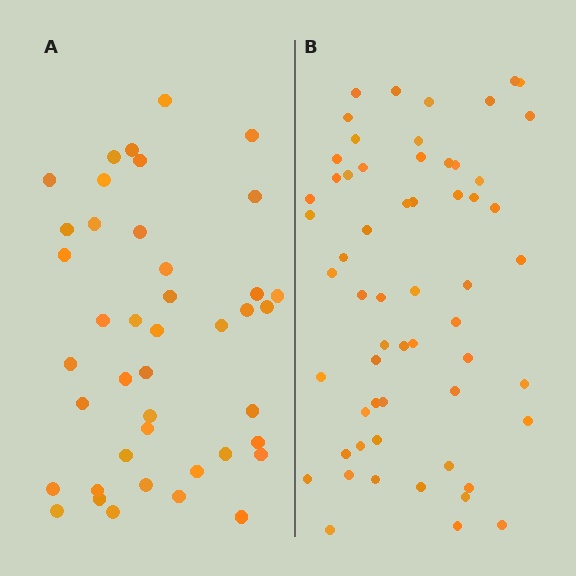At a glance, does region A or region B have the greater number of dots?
Region B (the right region) has more dots.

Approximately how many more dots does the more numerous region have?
Region B has approximately 15 more dots than region A.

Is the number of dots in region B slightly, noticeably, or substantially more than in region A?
Region B has noticeably more, but not dramatically so. The ratio is roughly 1.4 to 1.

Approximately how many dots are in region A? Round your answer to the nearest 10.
About 40 dots. (The exact count is 42, which rounds to 40.)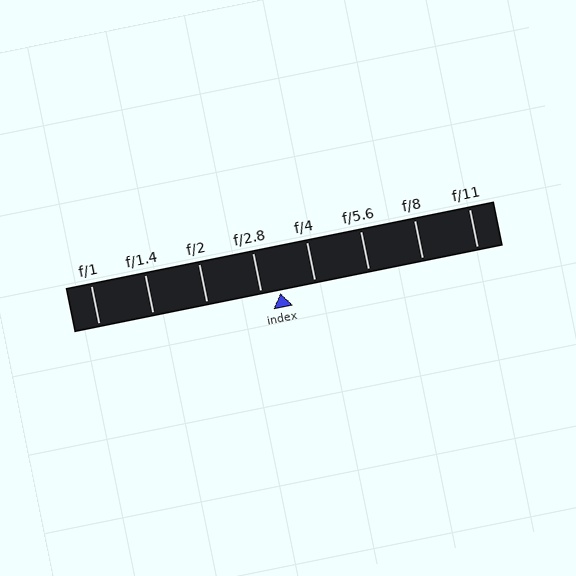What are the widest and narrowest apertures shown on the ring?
The widest aperture shown is f/1 and the narrowest is f/11.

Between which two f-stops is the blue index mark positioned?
The index mark is between f/2.8 and f/4.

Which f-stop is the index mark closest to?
The index mark is closest to f/2.8.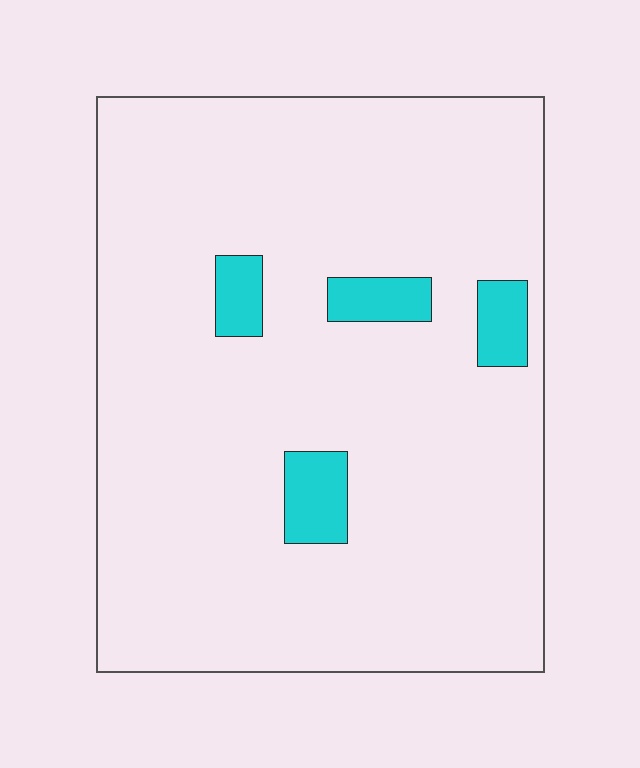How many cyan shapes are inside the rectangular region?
4.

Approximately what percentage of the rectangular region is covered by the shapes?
Approximately 5%.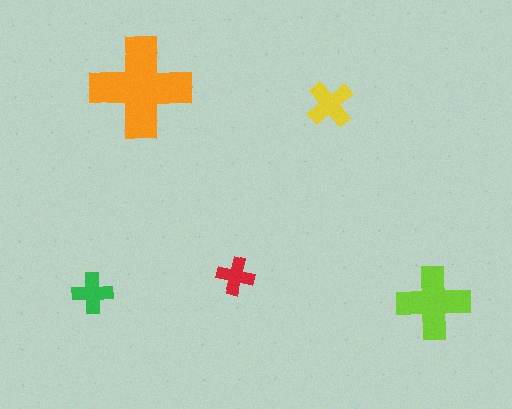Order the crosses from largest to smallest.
the orange one, the lime one, the yellow one, the green one, the red one.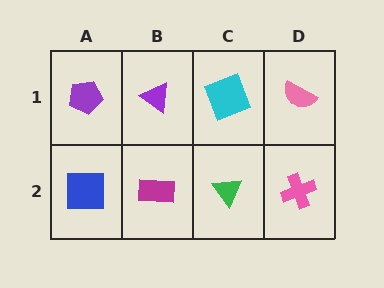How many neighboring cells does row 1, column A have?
2.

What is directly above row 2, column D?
A pink semicircle.